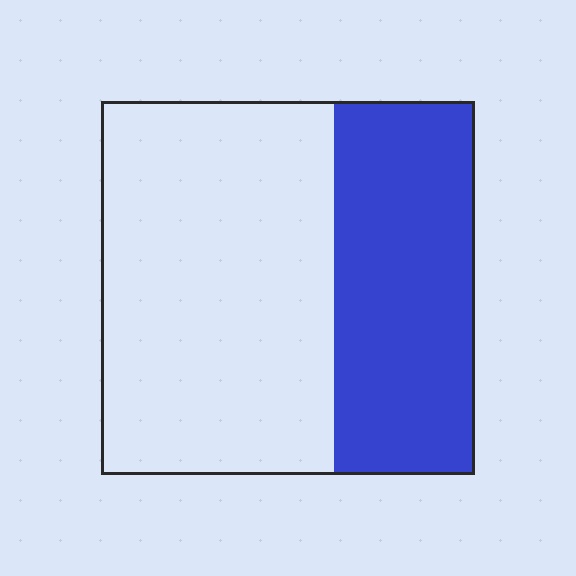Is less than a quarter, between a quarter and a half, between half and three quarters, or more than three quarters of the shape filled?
Between a quarter and a half.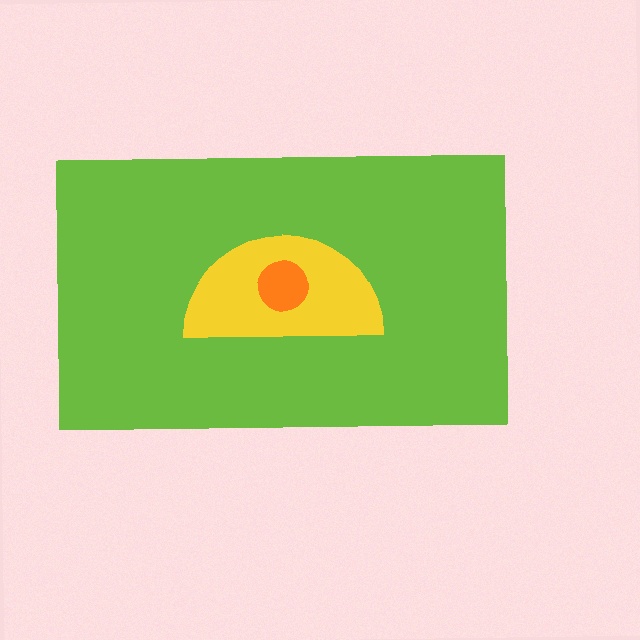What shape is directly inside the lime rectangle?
The yellow semicircle.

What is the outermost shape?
The lime rectangle.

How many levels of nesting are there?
3.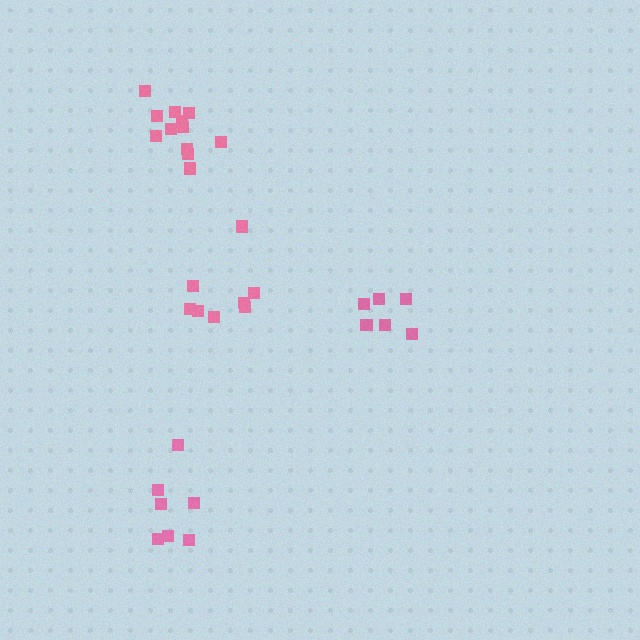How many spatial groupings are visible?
There are 4 spatial groupings.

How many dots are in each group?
Group 1: 8 dots, Group 2: 12 dots, Group 3: 7 dots, Group 4: 6 dots (33 total).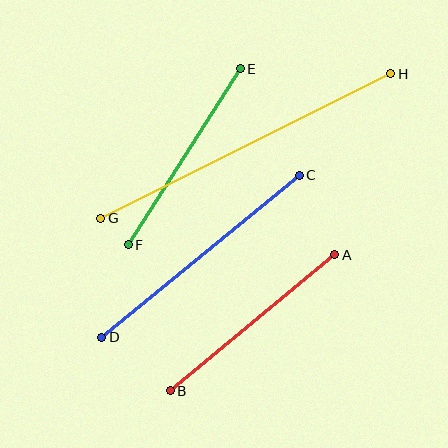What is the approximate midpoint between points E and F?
The midpoint is at approximately (184, 157) pixels.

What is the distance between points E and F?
The distance is approximately 209 pixels.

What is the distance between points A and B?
The distance is approximately 213 pixels.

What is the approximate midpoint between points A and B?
The midpoint is at approximately (252, 323) pixels.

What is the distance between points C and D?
The distance is approximately 255 pixels.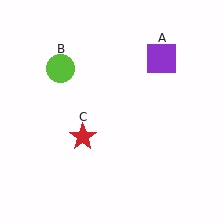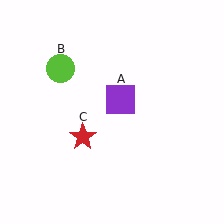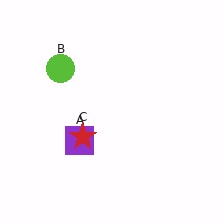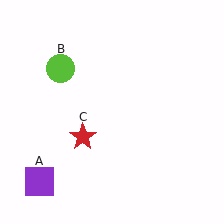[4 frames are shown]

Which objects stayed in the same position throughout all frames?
Lime circle (object B) and red star (object C) remained stationary.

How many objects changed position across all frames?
1 object changed position: purple square (object A).